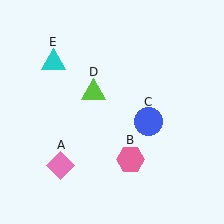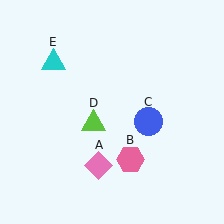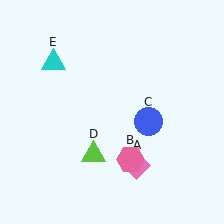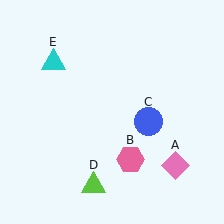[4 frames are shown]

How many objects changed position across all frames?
2 objects changed position: pink diamond (object A), lime triangle (object D).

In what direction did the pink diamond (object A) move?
The pink diamond (object A) moved right.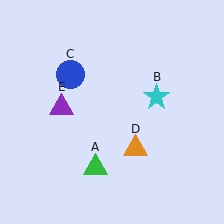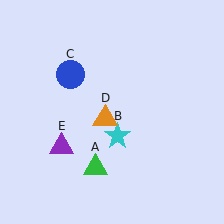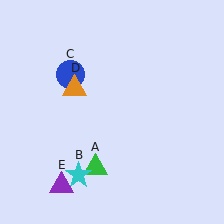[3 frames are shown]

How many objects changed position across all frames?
3 objects changed position: cyan star (object B), orange triangle (object D), purple triangle (object E).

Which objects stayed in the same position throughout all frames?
Green triangle (object A) and blue circle (object C) remained stationary.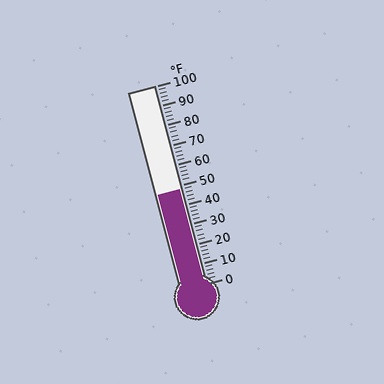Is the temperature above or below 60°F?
The temperature is below 60°F.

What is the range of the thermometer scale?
The thermometer scale ranges from 0°F to 100°F.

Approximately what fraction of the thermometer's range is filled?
The thermometer is filled to approximately 50% of its range.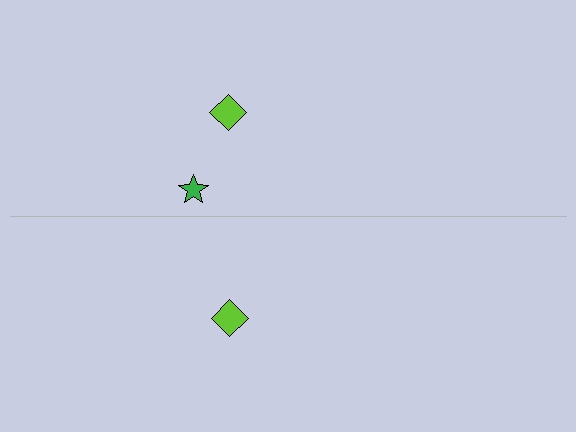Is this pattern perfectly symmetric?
No, the pattern is not perfectly symmetric. A green star is missing from the bottom side.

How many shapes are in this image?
There are 3 shapes in this image.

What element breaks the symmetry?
A green star is missing from the bottom side.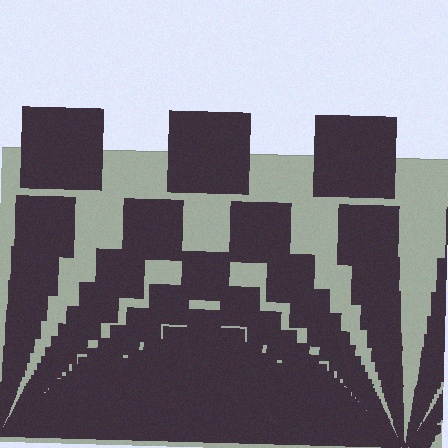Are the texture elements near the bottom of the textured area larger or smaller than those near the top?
Smaller. The gradient is inverted — elements near the bottom are smaller and denser.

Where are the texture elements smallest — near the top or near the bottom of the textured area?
Near the bottom.